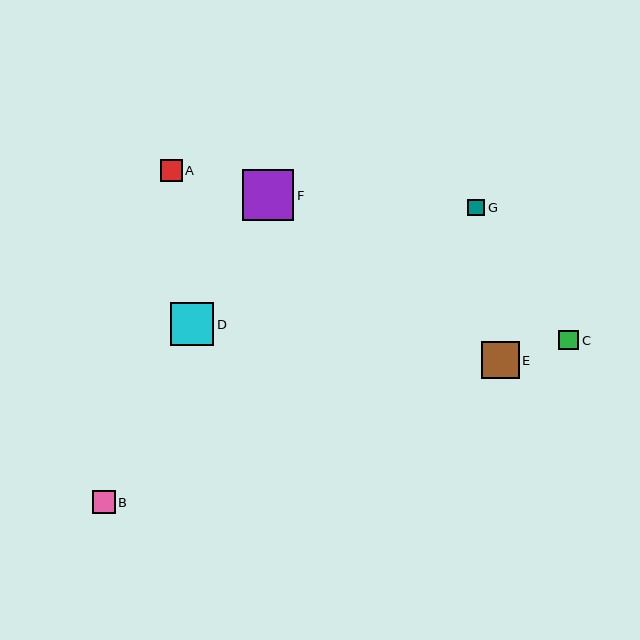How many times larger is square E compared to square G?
Square E is approximately 2.2 times the size of square G.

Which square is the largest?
Square F is the largest with a size of approximately 51 pixels.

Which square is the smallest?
Square G is the smallest with a size of approximately 17 pixels.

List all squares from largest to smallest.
From largest to smallest: F, D, E, B, A, C, G.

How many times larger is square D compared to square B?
Square D is approximately 1.9 times the size of square B.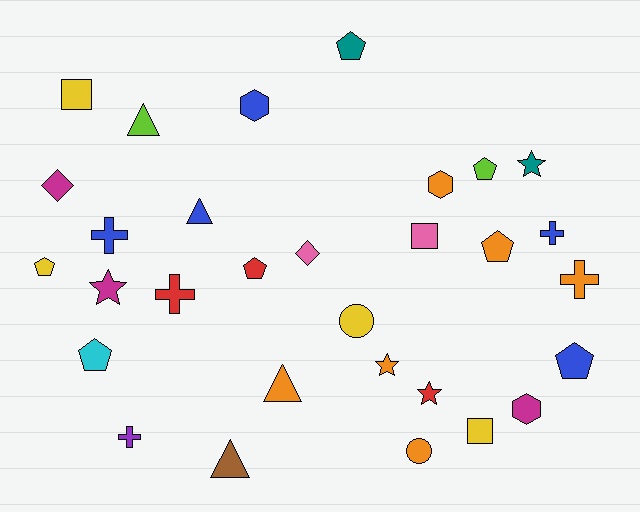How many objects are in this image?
There are 30 objects.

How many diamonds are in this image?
There are 2 diamonds.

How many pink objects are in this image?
There are 2 pink objects.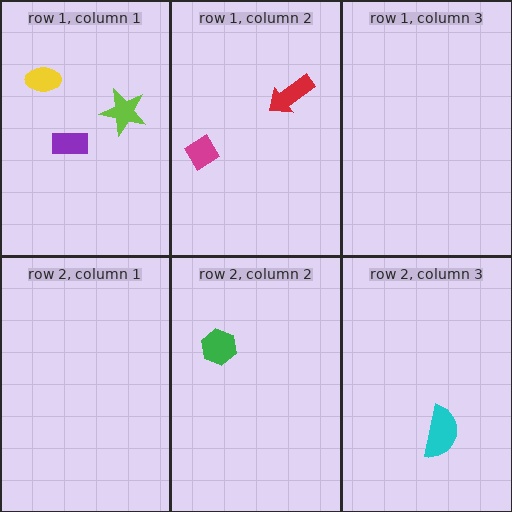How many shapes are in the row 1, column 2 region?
2.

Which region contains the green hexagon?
The row 2, column 2 region.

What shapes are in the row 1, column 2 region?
The magenta diamond, the red arrow.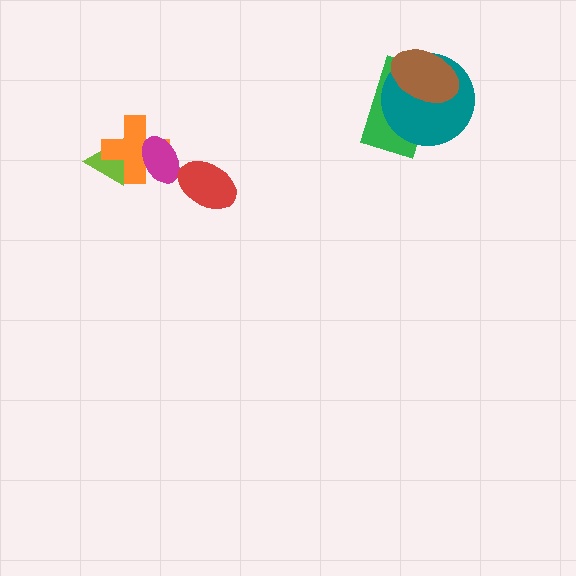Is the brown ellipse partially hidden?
No, no other shape covers it.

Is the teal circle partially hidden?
Yes, it is partially covered by another shape.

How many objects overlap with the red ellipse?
0 objects overlap with the red ellipse.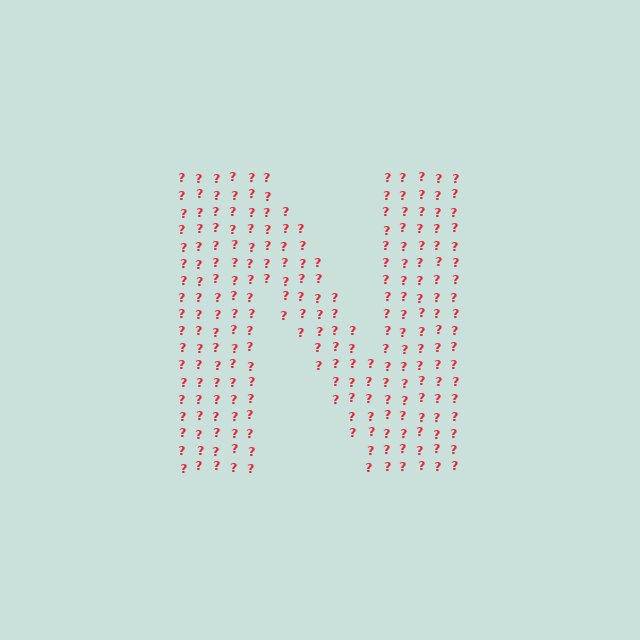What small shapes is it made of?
It is made of small question marks.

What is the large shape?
The large shape is the letter N.